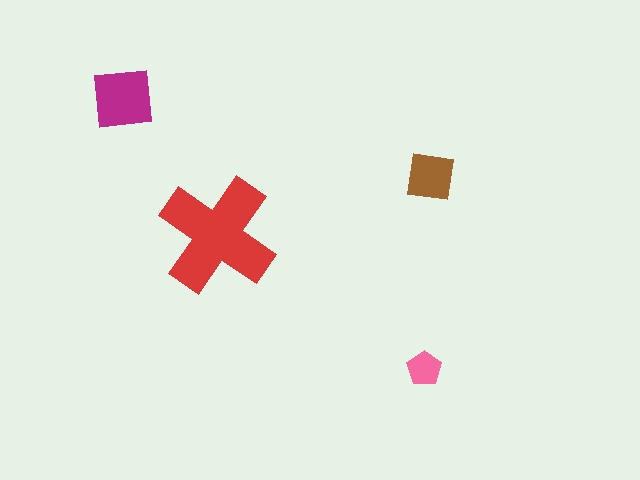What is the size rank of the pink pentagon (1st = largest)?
4th.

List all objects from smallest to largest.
The pink pentagon, the brown square, the magenta square, the red cross.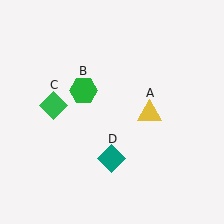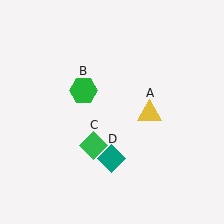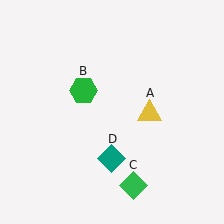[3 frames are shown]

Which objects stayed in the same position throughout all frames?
Yellow triangle (object A) and green hexagon (object B) and teal diamond (object D) remained stationary.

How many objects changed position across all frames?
1 object changed position: green diamond (object C).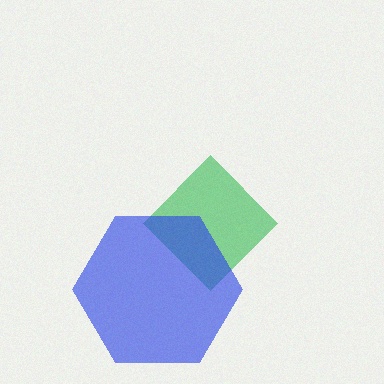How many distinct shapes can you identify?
There are 2 distinct shapes: a green diamond, a blue hexagon.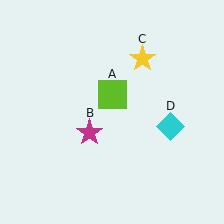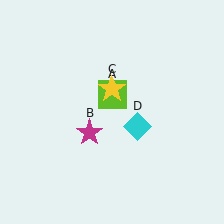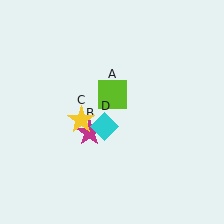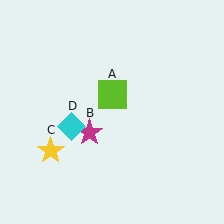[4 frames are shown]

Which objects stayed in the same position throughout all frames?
Lime square (object A) and magenta star (object B) remained stationary.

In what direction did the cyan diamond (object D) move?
The cyan diamond (object D) moved left.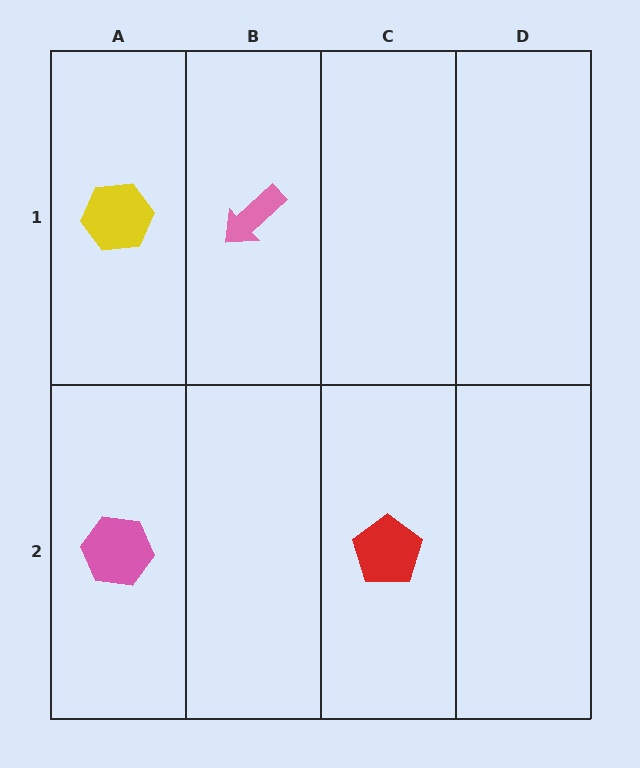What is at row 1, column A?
A yellow hexagon.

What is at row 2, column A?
A pink hexagon.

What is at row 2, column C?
A red pentagon.